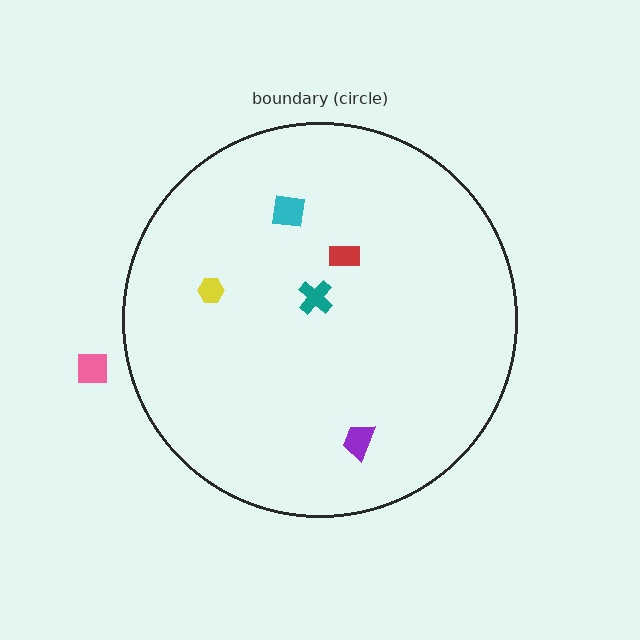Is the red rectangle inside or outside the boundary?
Inside.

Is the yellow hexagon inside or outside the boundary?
Inside.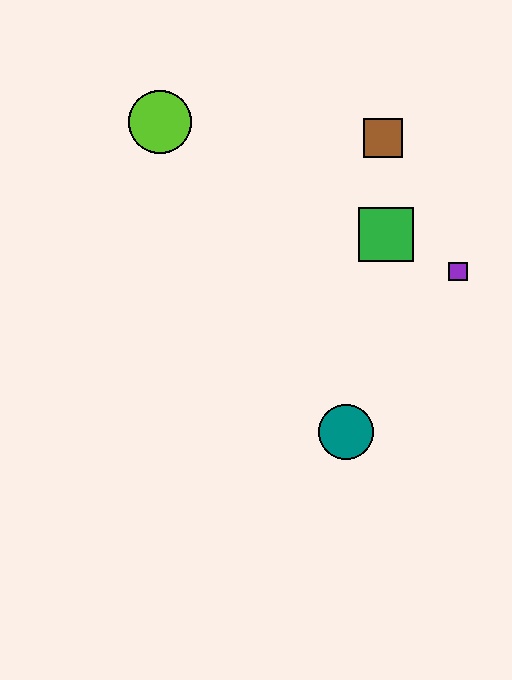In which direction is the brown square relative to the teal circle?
The brown square is above the teal circle.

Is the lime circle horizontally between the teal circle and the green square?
No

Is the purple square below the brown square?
Yes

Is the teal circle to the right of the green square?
No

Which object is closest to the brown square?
The green square is closest to the brown square.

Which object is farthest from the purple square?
The lime circle is farthest from the purple square.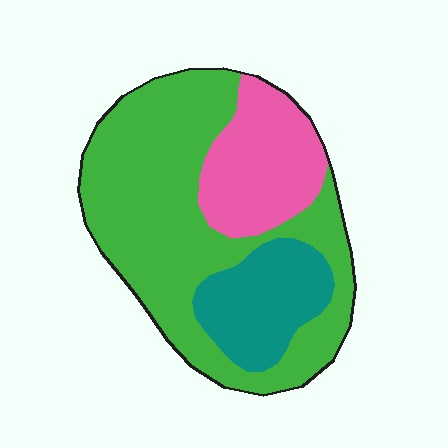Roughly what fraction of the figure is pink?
Pink takes up about one fifth (1/5) of the figure.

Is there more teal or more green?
Green.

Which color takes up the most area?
Green, at roughly 60%.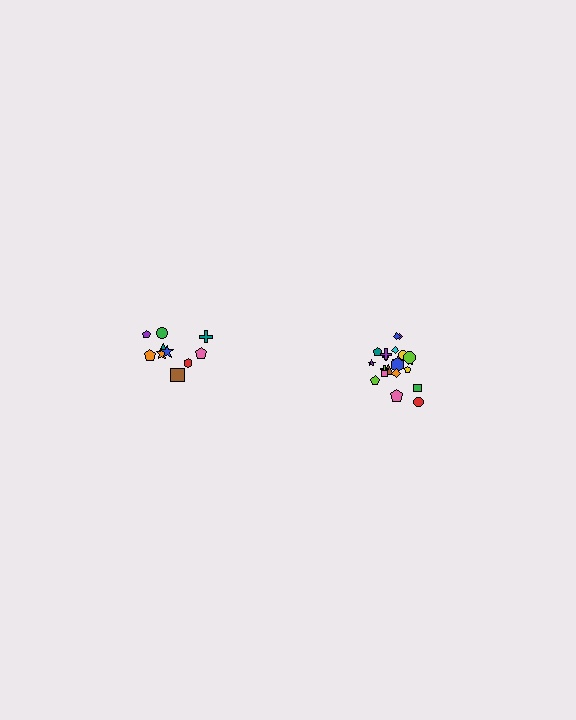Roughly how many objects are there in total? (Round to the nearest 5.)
Roughly 30 objects in total.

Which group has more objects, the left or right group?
The right group.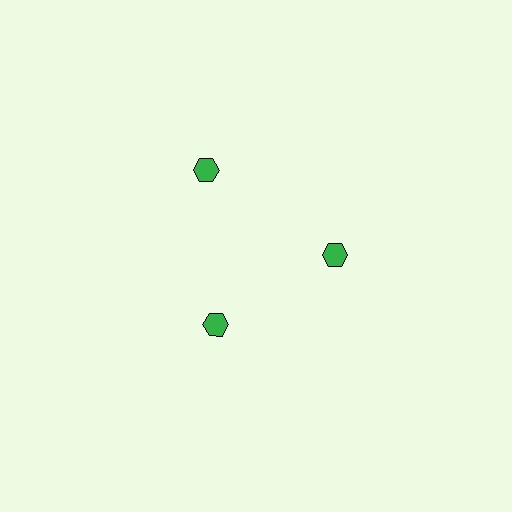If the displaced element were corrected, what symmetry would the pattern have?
It would have 3-fold rotational symmetry — the pattern would map onto itself every 120 degrees.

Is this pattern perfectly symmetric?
No. The 3 green hexagons are arranged in a ring, but one element near the 11 o'clock position is pushed outward from the center, breaking the 3-fold rotational symmetry.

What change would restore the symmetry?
The symmetry would be restored by moving it inward, back onto the ring so that all 3 hexagons sit at equal angles and equal distance from the center.